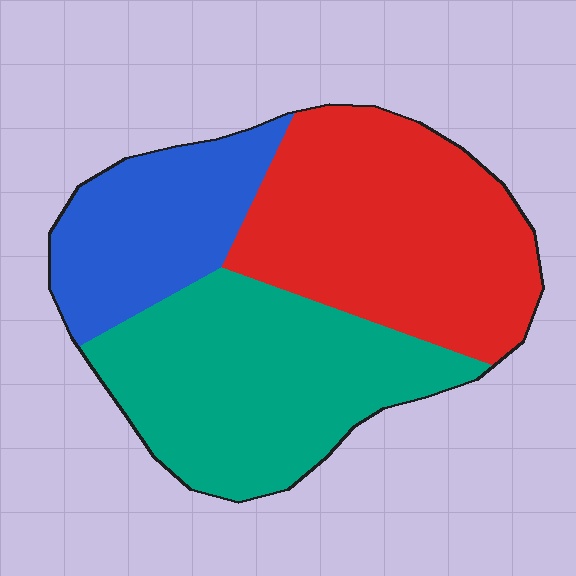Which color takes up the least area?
Blue, at roughly 20%.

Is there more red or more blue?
Red.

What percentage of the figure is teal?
Teal covers around 40% of the figure.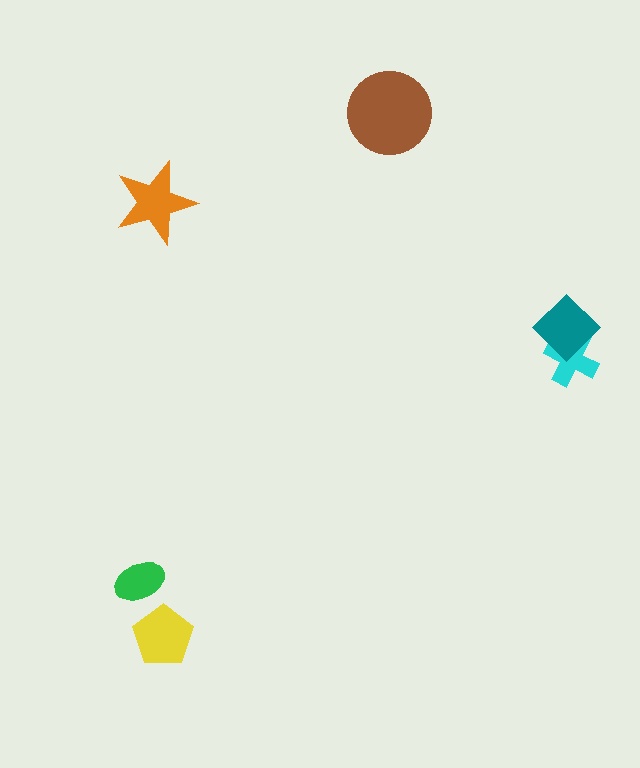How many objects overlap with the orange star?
0 objects overlap with the orange star.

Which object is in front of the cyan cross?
The teal diamond is in front of the cyan cross.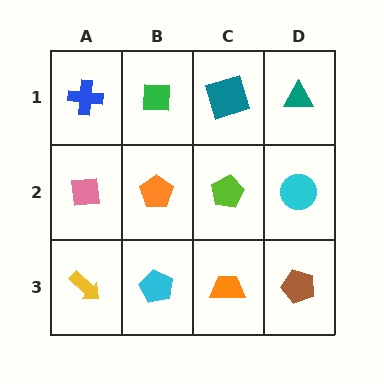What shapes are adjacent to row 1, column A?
A pink square (row 2, column A), a green square (row 1, column B).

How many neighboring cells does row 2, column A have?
3.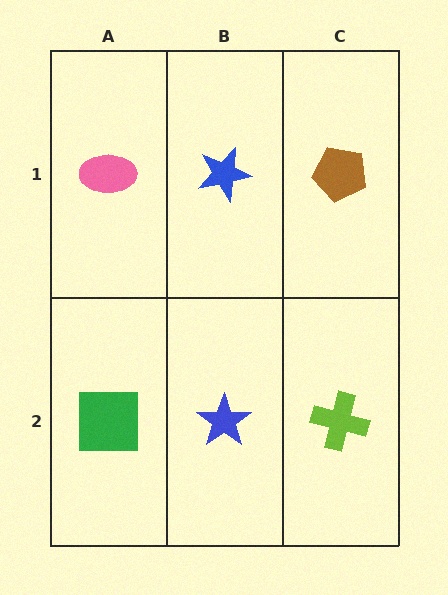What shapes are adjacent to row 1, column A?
A green square (row 2, column A), a blue star (row 1, column B).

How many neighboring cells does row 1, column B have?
3.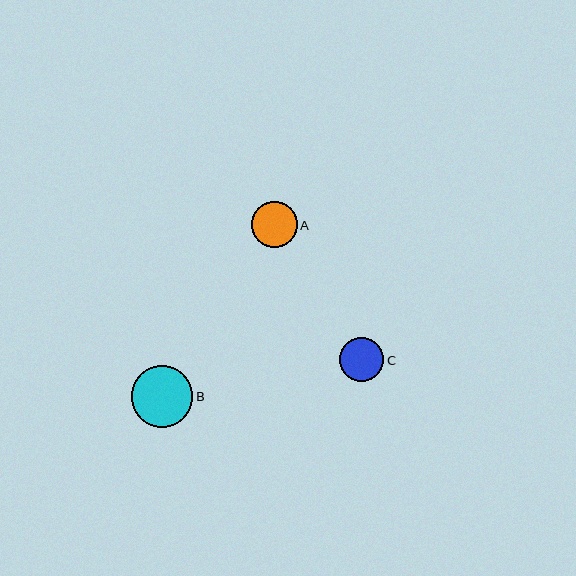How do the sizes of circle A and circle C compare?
Circle A and circle C are approximately the same size.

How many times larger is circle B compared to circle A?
Circle B is approximately 1.3 times the size of circle A.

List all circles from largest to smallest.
From largest to smallest: B, A, C.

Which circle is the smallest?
Circle C is the smallest with a size of approximately 44 pixels.